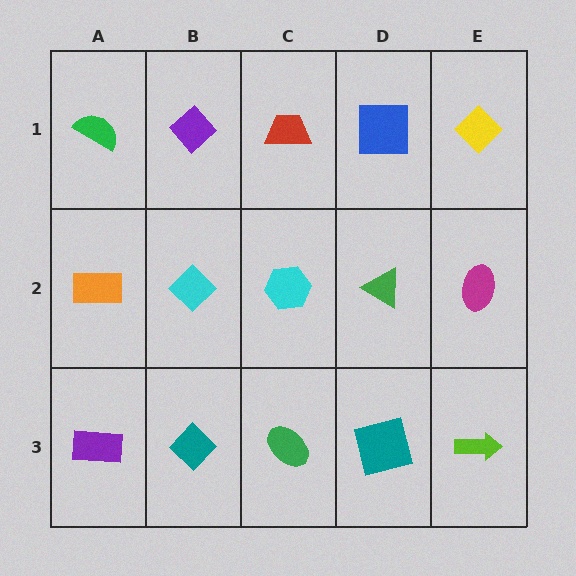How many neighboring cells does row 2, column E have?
3.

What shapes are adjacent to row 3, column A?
An orange rectangle (row 2, column A), a teal diamond (row 3, column B).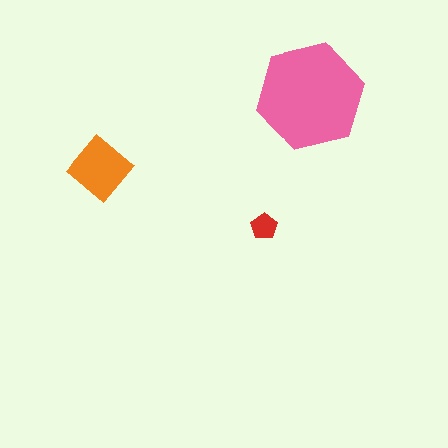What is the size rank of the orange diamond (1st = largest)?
2nd.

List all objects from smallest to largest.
The red pentagon, the orange diamond, the pink hexagon.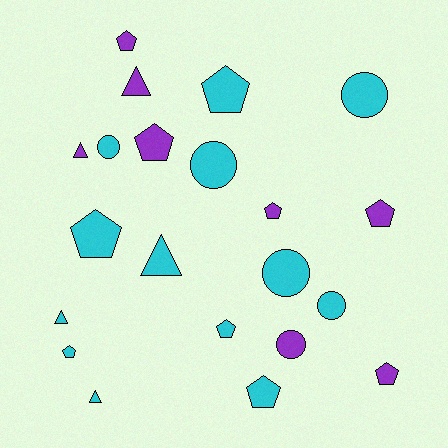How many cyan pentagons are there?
There are 5 cyan pentagons.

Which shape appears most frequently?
Pentagon, with 10 objects.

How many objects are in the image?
There are 21 objects.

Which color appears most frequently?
Cyan, with 13 objects.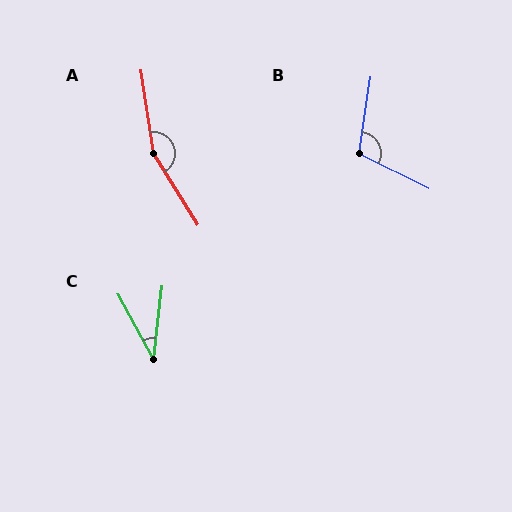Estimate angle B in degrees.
Approximately 108 degrees.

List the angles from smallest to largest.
C (35°), B (108°), A (157°).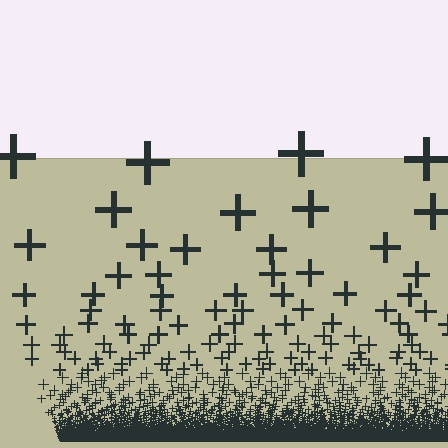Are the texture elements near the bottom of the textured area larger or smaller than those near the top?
Smaller. The gradient is inverted — elements near the bottom are smaller and denser.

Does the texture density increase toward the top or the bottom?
Density increases toward the bottom.